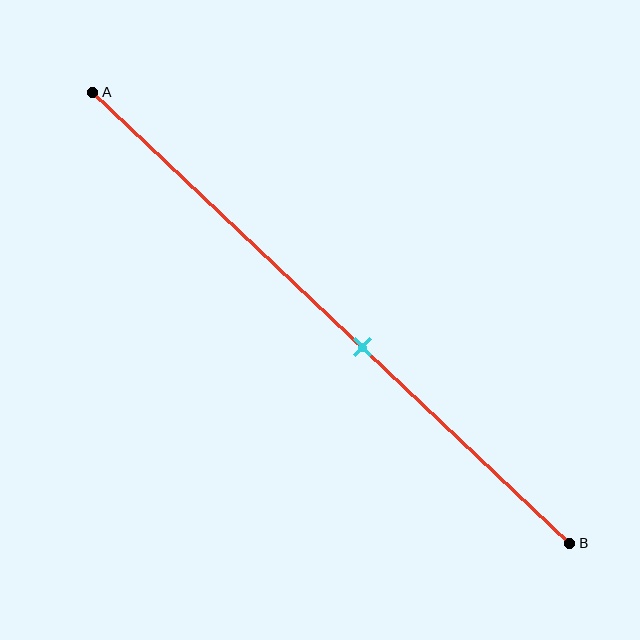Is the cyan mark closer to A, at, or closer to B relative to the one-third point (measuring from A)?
The cyan mark is closer to point B than the one-third point of segment AB.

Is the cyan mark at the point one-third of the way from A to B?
No, the mark is at about 55% from A, not at the 33% one-third point.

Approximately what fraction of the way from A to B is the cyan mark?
The cyan mark is approximately 55% of the way from A to B.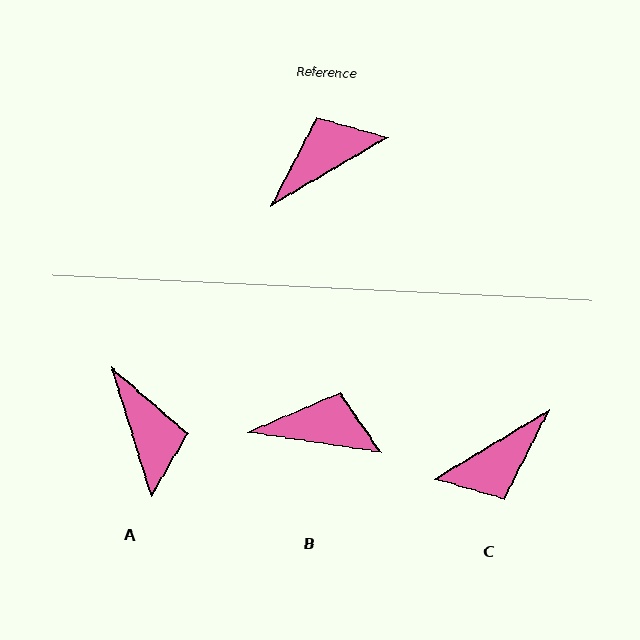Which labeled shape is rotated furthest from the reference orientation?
C, about 179 degrees away.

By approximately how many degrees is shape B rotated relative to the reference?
Approximately 39 degrees clockwise.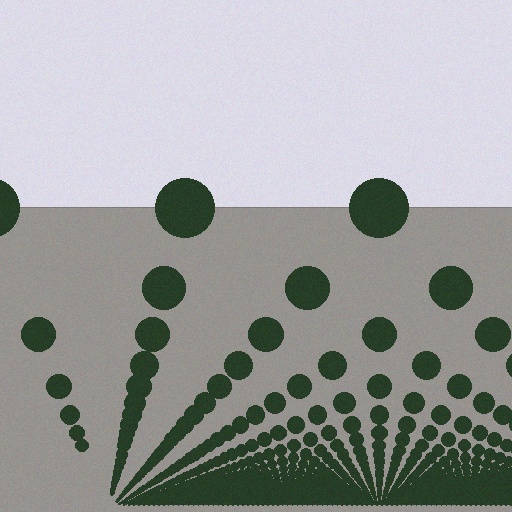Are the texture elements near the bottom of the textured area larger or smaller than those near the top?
Smaller. The gradient is inverted — elements near the bottom are smaller and denser.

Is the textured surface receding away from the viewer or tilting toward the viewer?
The surface appears to tilt toward the viewer. Texture elements get larger and sparser toward the top.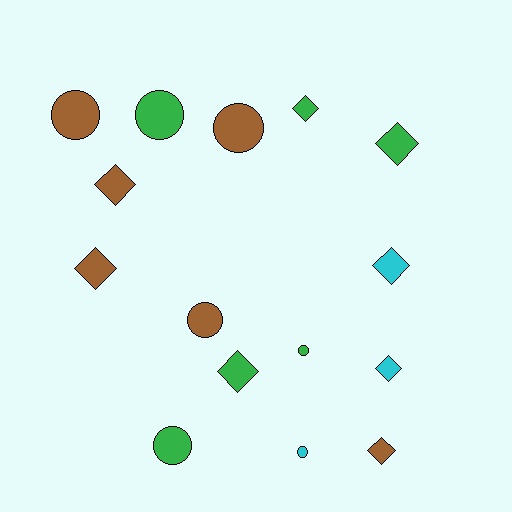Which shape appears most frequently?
Diamond, with 8 objects.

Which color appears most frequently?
Green, with 6 objects.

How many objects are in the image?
There are 15 objects.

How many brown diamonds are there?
There are 3 brown diamonds.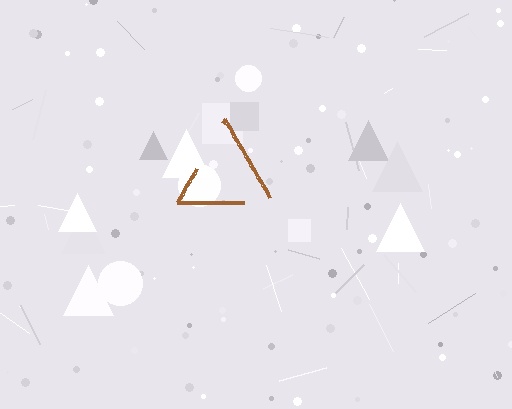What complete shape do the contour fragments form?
The contour fragments form a triangle.